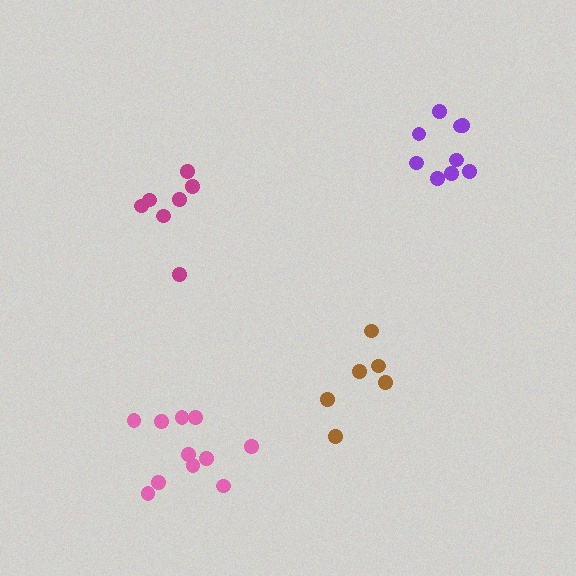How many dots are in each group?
Group 1: 7 dots, Group 2: 11 dots, Group 3: 6 dots, Group 4: 9 dots (33 total).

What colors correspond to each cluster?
The clusters are colored: magenta, pink, brown, purple.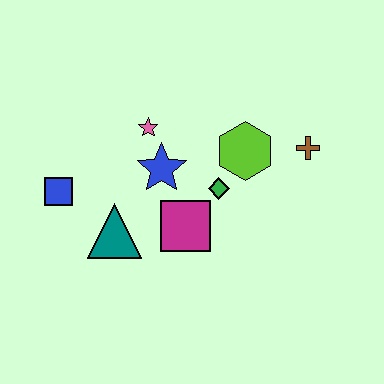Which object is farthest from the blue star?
The brown cross is farthest from the blue star.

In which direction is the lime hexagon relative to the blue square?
The lime hexagon is to the right of the blue square.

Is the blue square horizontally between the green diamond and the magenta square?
No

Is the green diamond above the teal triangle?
Yes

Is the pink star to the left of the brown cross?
Yes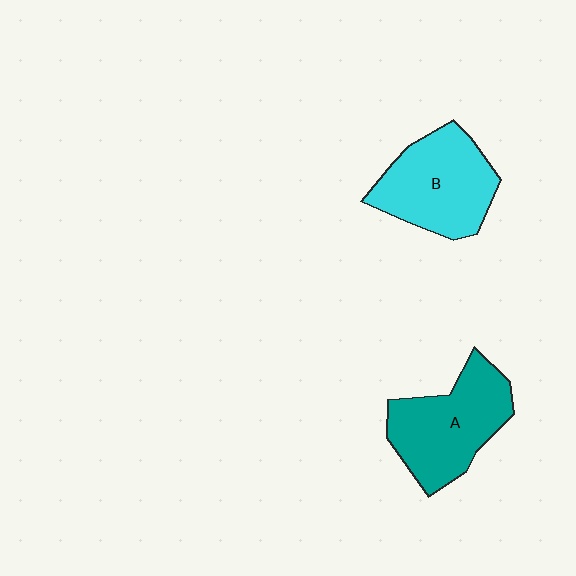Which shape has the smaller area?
Shape B (cyan).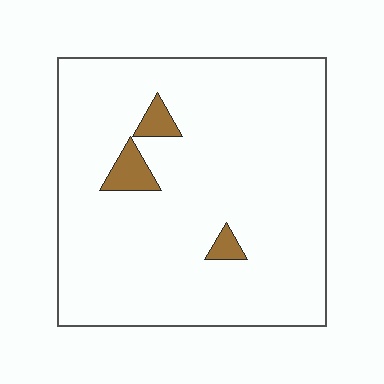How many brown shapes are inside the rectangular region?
3.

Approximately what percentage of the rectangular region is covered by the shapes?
Approximately 5%.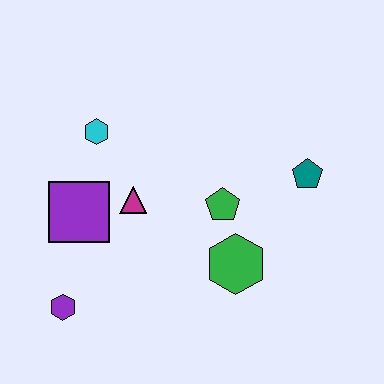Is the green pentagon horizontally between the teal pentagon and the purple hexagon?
Yes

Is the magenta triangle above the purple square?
Yes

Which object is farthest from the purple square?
The teal pentagon is farthest from the purple square.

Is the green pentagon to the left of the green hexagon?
Yes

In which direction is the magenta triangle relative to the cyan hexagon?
The magenta triangle is below the cyan hexagon.